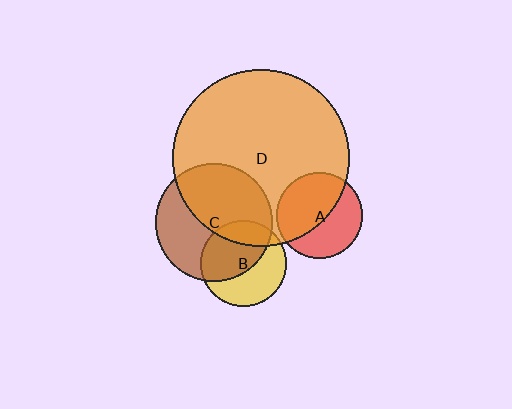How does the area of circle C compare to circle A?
Approximately 1.9 times.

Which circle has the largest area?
Circle D (orange).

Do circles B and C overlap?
Yes.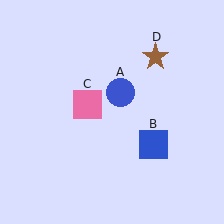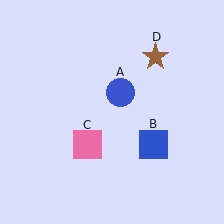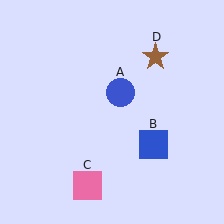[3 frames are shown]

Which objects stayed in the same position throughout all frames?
Blue circle (object A) and blue square (object B) and brown star (object D) remained stationary.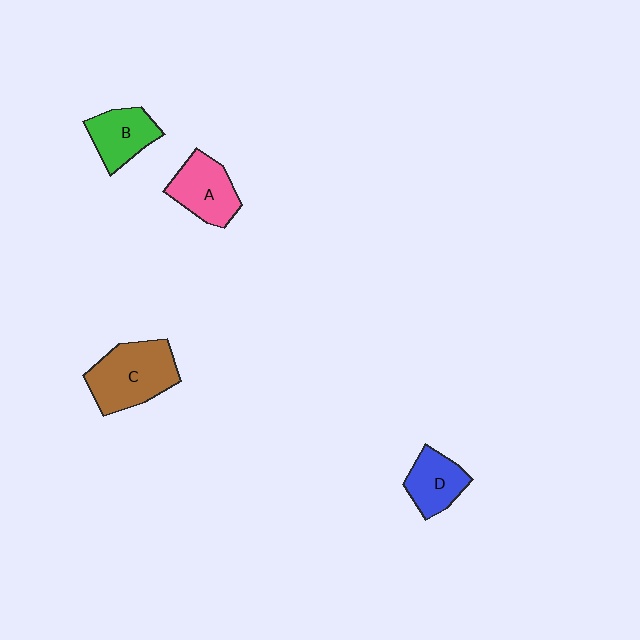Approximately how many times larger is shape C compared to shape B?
Approximately 1.5 times.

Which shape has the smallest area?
Shape D (blue).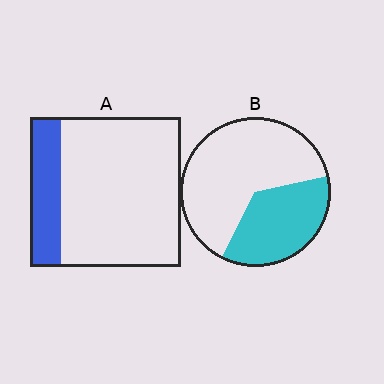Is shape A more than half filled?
No.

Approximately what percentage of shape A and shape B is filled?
A is approximately 20% and B is approximately 35%.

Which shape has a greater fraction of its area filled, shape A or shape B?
Shape B.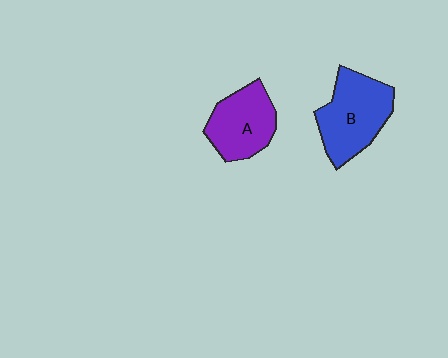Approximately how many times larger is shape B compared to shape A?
Approximately 1.2 times.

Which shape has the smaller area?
Shape A (purple).